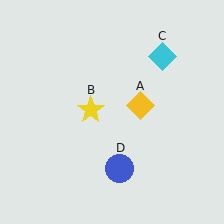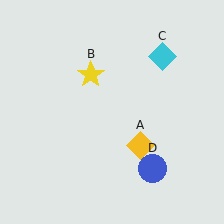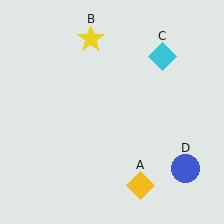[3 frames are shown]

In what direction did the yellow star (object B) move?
The yellow star (object B) moved up.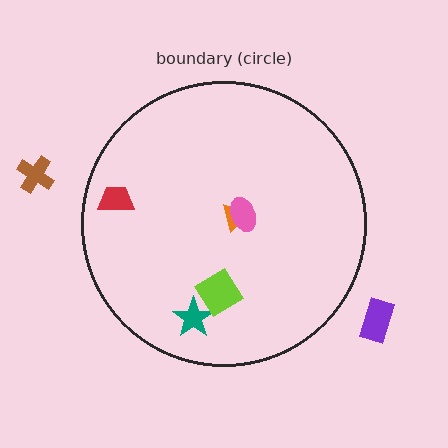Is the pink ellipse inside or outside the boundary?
Inside.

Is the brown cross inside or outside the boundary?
Outside.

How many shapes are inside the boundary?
5 inside, 2 outside.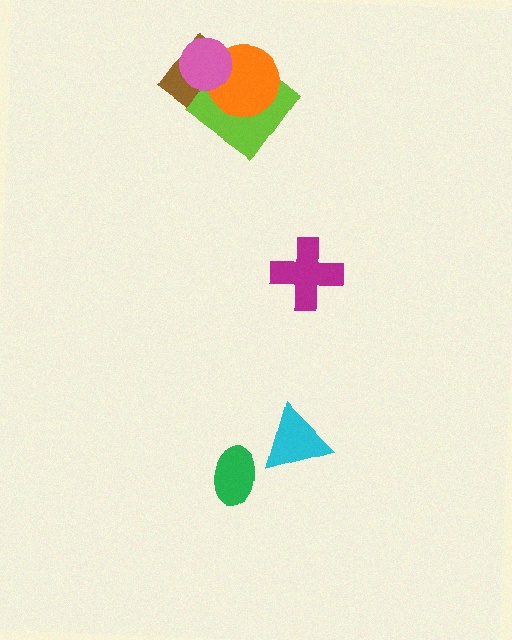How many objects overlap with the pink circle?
3 objects overlap with the pink circle.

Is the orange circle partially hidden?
Yes, it is partially covered by another shape.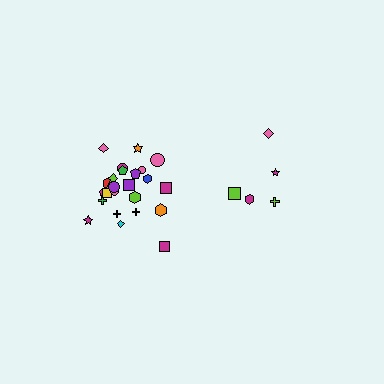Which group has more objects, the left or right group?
The left group.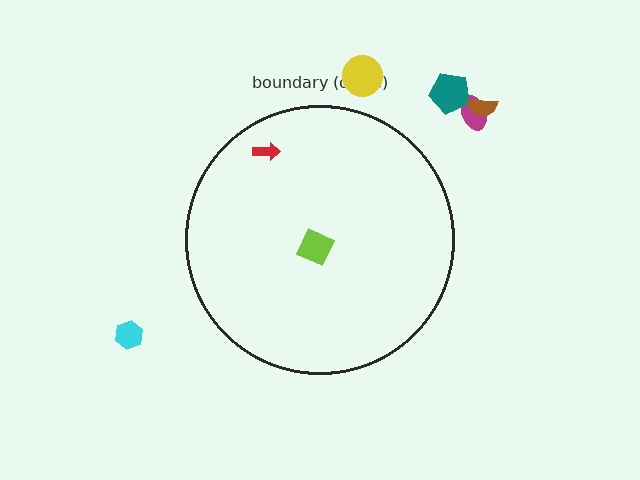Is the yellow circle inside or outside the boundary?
Outside.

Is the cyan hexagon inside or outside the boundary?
Outside.